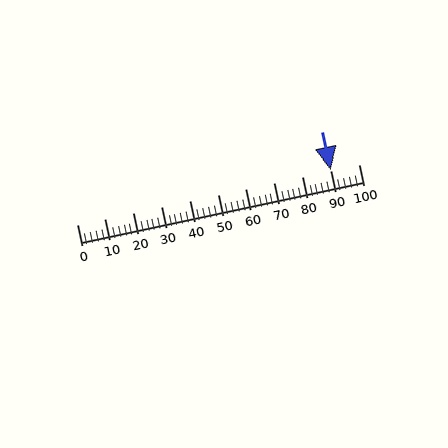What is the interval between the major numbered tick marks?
The major tick marks are spaced 10 units apart.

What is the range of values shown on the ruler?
The ruler shows values from 0 to 100.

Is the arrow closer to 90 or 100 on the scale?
The arrow is closer to 90.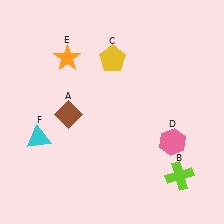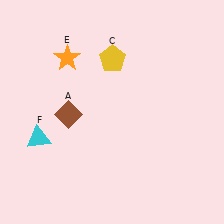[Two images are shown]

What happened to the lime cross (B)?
The lime cross (B) was removed in Image 2. It was in the bottom-right area of Image 1.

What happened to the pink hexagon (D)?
The pink hexagon (D) was removed in Image 2. It was in the bottom-right area of Image 1.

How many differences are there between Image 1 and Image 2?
There are 2 differences between the two images.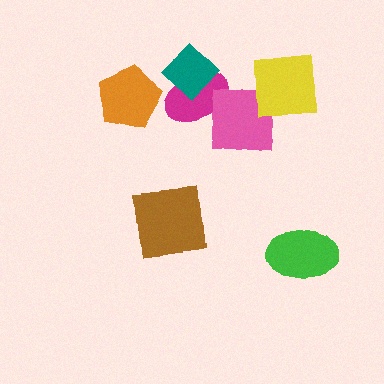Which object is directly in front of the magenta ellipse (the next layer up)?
The teal diamond is directly in front of the magenta ellipse.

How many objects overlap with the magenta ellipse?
2 objects overlap with the magenta ellipse.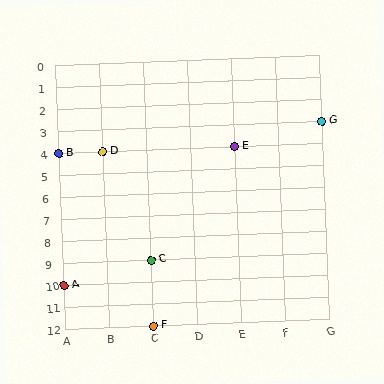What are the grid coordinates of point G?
Point G is at grid coordinates (G, 3).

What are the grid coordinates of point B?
Point B is at grid coordinates (A, 4).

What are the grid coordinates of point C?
Point C is at grid coordinates (C, 9).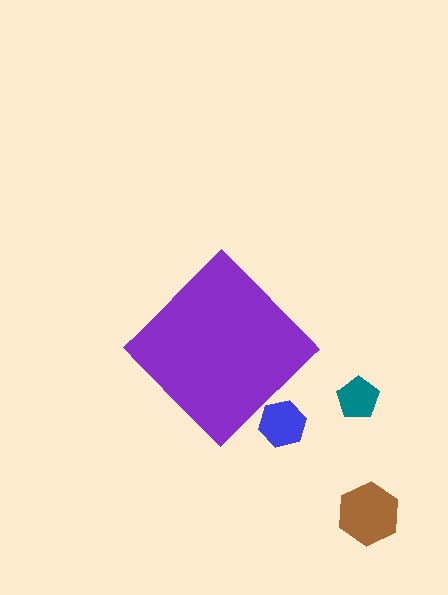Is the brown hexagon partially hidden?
No, the brown hexagon is fully visible.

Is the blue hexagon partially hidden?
Yes, the blue hexagon is partially hidden behind the purple diamond.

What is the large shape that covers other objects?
A purple diamond.